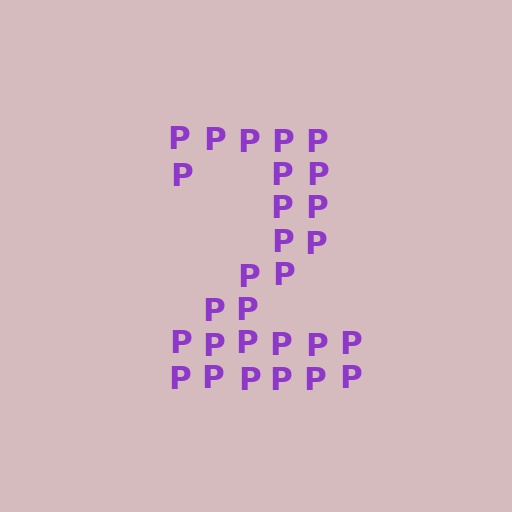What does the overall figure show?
The overall figure shows the digit 2.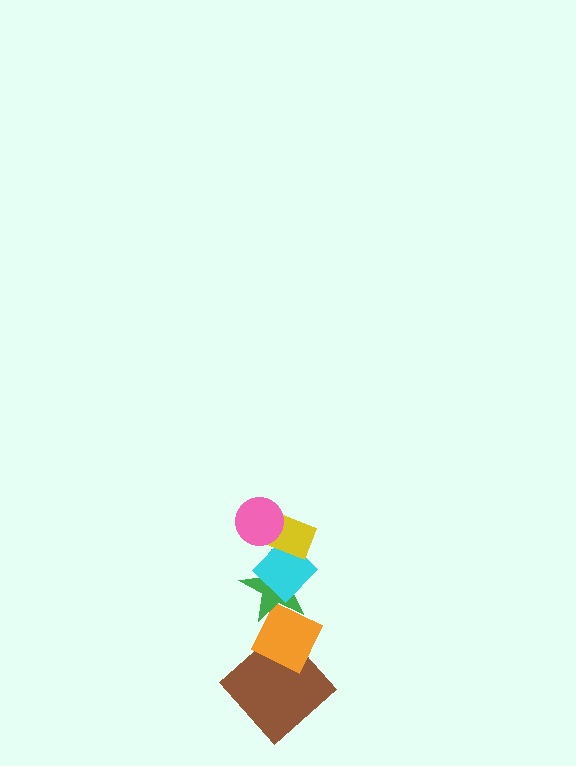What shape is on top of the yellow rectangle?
The pink circle is on top of the yellow rectangle.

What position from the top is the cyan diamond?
The cyan diamond is 3rd from the top.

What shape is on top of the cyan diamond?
The yellow rectangle is on top of the cyan diamond.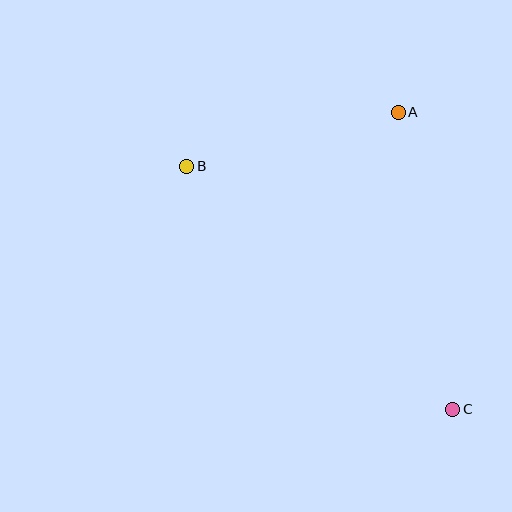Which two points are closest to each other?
Points A and B are closest to each other.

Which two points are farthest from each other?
Points B and C are farthest from each other.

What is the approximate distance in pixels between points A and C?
The distance between A and C is approximately 302 pixels.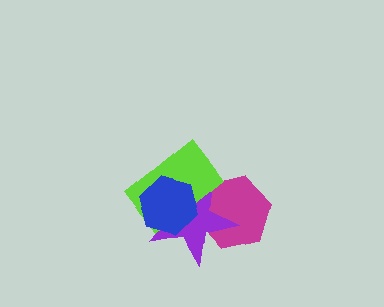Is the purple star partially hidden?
Yes, it is partially covered by another shape.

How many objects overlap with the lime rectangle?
3 objects overlap with the lime rectangle.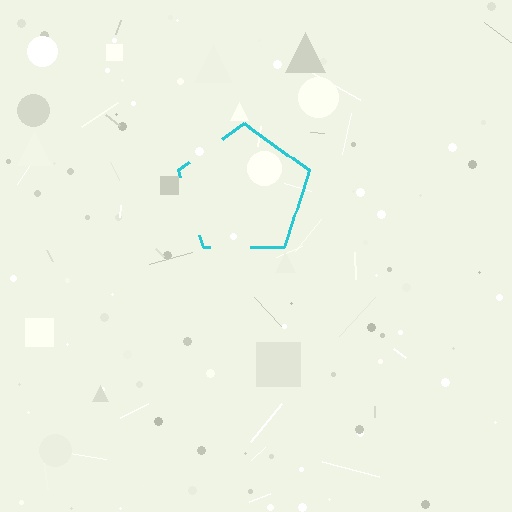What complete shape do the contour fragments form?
The contour fragments form a pentagon.